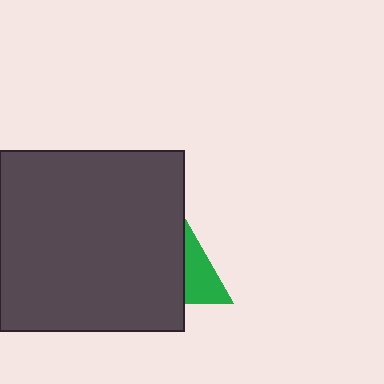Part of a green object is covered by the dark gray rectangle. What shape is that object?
It is a triangle.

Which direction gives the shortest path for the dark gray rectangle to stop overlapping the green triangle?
Moving left gives the shortest separation.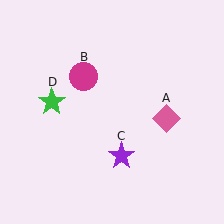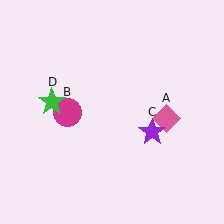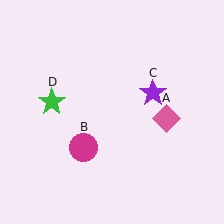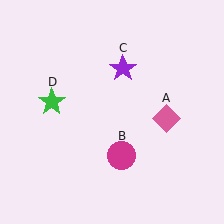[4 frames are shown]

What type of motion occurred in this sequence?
The magenta circle (object B), purple star (object C) rotated counterclockwise around the center of the scene.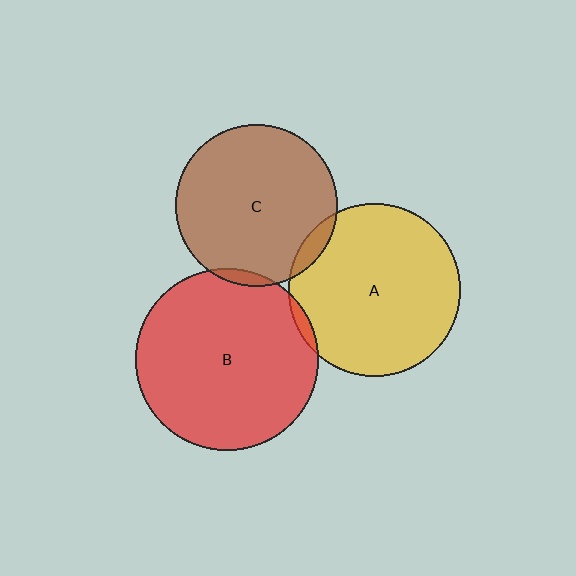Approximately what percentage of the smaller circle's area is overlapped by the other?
Approximately 5%.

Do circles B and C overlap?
Yes.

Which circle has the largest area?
Circle B (red).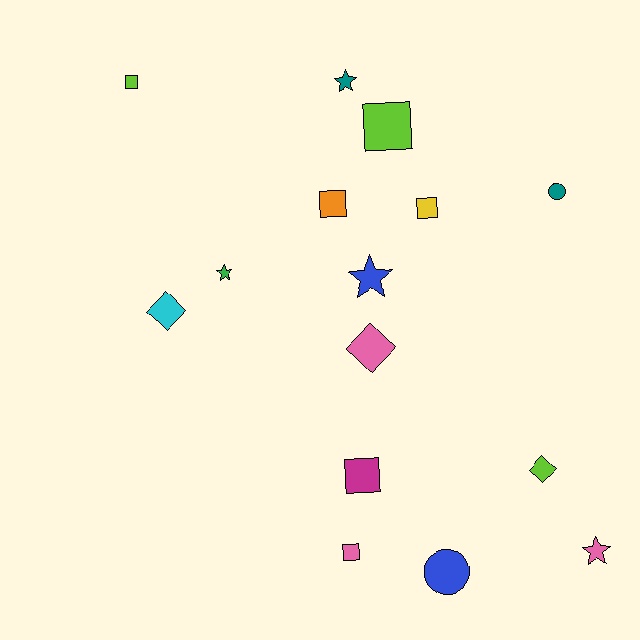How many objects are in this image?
There are 15 objects.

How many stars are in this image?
There are 4 stars.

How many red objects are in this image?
There are no red objects.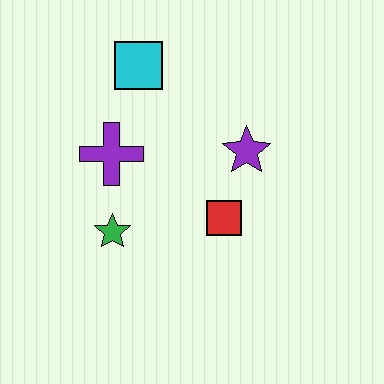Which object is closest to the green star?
The purple cross is closest to the green star.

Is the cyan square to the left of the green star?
No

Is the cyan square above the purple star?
Yes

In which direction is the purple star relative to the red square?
The purple star is above the red square.